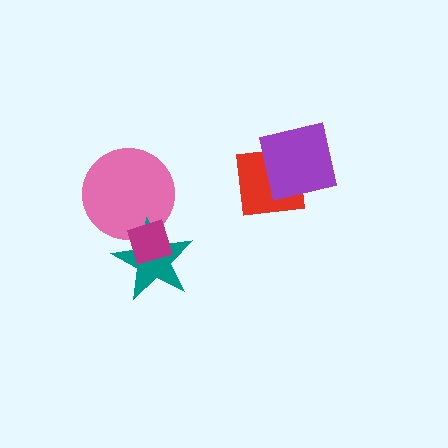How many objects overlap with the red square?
1 object overlaps with the red square.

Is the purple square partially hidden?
No, no other shape covers it.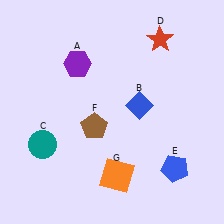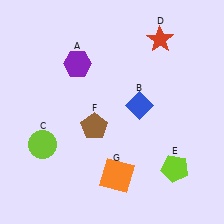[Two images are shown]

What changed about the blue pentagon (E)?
In Image 1, E is blue. In Image 2, it changed to lime.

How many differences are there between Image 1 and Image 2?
There are 2 differences between the two images.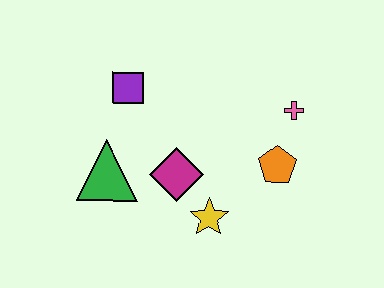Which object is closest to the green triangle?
The magenta diamond is closest to the green triangle.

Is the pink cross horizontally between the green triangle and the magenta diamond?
No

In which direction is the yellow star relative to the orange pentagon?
The yellow star is to the left of the orange pentagon.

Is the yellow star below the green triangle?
Yes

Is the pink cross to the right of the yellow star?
Yes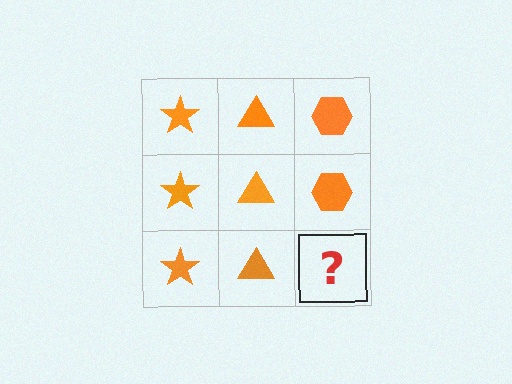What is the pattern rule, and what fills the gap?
The rule is that each column has a consistent shape. The gap should be filled with an orange hexagon.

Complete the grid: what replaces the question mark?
The question mark should be replaced with an orange hexagon.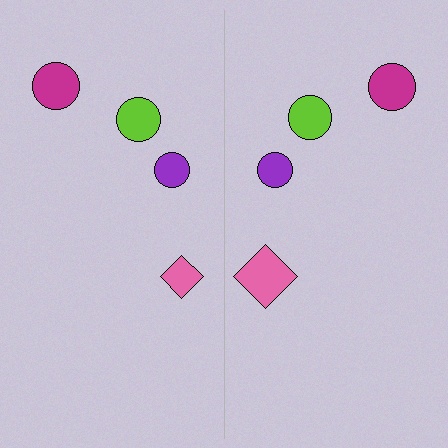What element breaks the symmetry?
The pink diamond on the right side has a different size than its mirror counterpart.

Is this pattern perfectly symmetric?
No, the pattern is not perfectly symmetric. The pink diamond on the right side has a different size than its mirror counterpart.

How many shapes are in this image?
There are 8 shapes in this image.